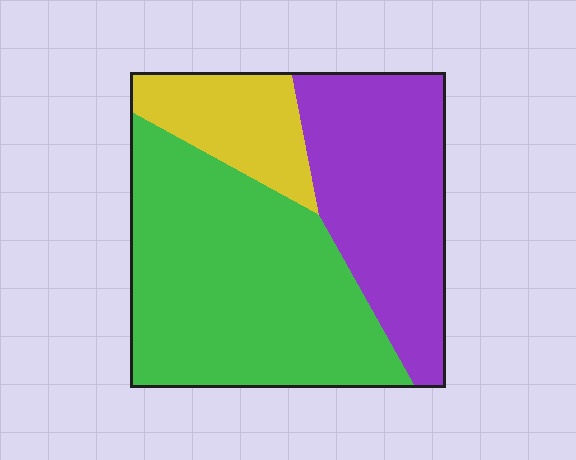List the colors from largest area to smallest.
From largest to smallest: green, purple, yellow.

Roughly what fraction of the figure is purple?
Purple covers about 35% of the figure.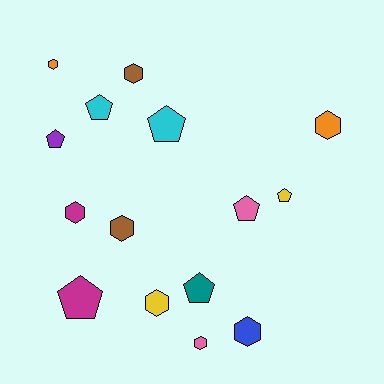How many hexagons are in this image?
There are 8 hexagons.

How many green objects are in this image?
There are no green objects.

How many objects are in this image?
There are 15 objects.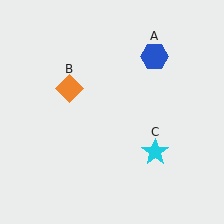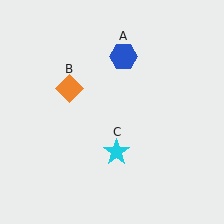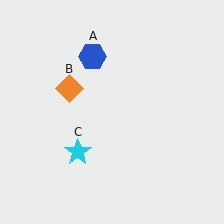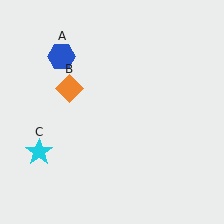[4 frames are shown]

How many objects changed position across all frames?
2 objects changed position: blue hexagon (object A), cyan star (object C).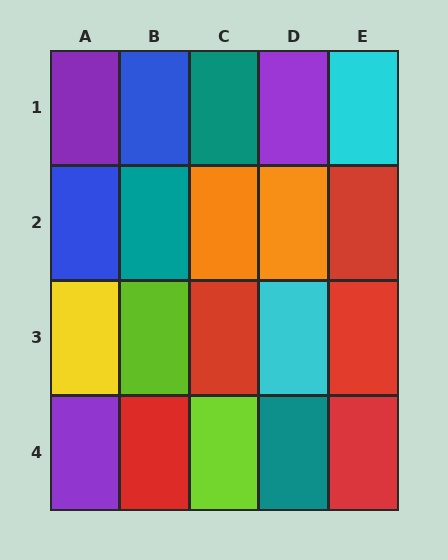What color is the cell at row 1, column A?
Purple.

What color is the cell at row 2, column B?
Teal.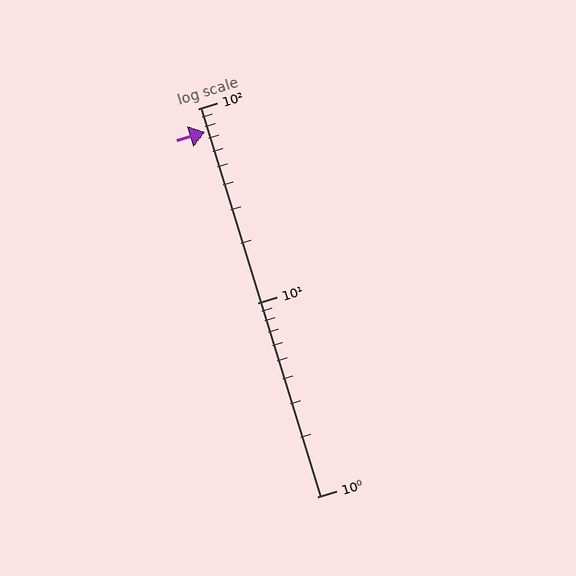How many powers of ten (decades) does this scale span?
The scale spans 2 decades, from 1 to 100.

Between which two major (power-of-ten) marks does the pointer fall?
The pointer is between 10 and 100.